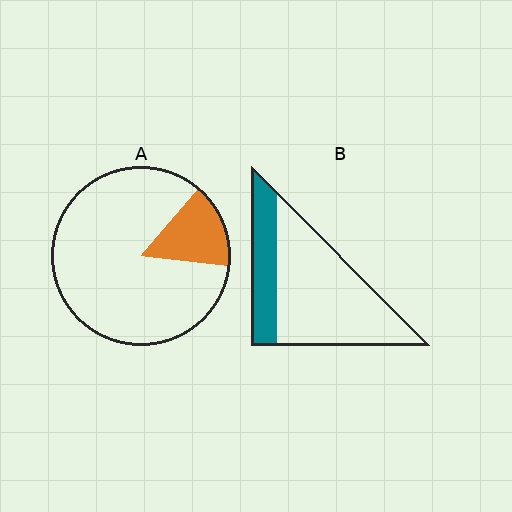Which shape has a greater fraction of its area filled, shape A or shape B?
Shape B.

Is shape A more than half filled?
No.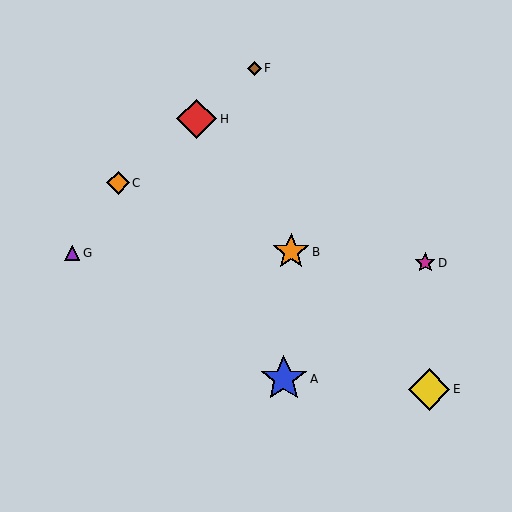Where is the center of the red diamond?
The center of the red diamond is at (197, 119).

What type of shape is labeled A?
Shape A is a blue star.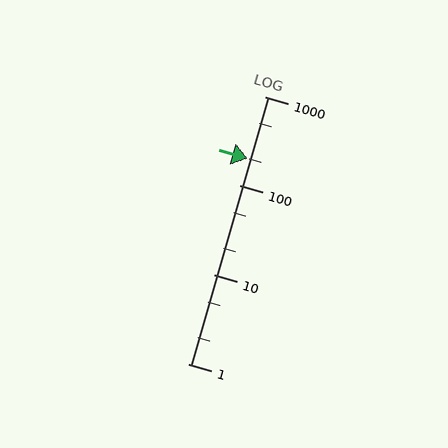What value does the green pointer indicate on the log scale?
The pointer indicates approximately 200.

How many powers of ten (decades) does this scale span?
The scale spans 3 decades, from 1 to 1000.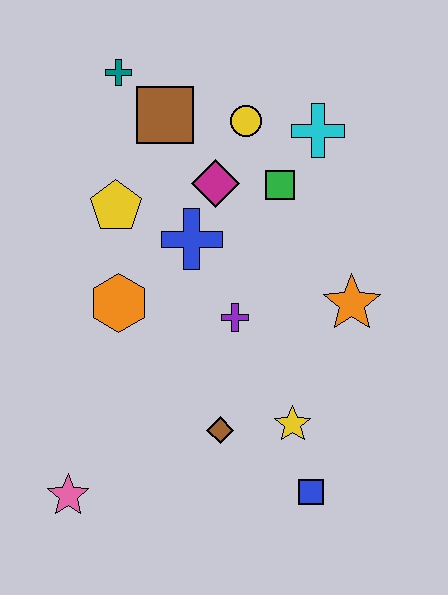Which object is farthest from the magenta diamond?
The pink star is farthest from the magenta diamond.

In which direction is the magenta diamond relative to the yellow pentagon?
The magenta diamond is to the right of the yellow pentagon.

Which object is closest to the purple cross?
The blue cross is closest to the purple cross.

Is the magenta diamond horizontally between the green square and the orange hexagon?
Yes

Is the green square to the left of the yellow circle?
No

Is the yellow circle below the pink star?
No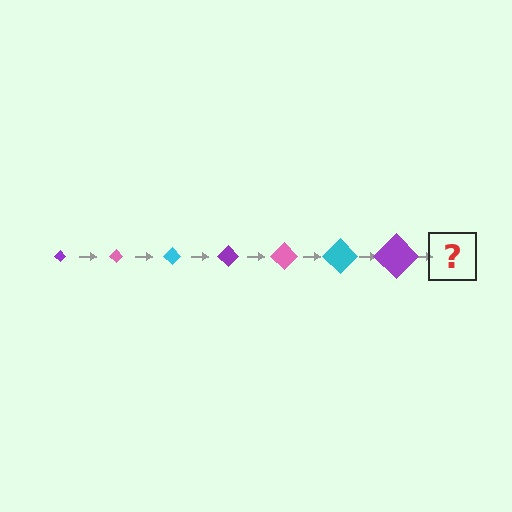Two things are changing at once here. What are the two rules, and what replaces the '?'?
The two rules are that the diamond grows larger each step and the color cycles through purple, pink, and cyan. The '?' should be a pink diamond, larger than the previous one.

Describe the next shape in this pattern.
It should be a pink diamond, larger than the previous one.